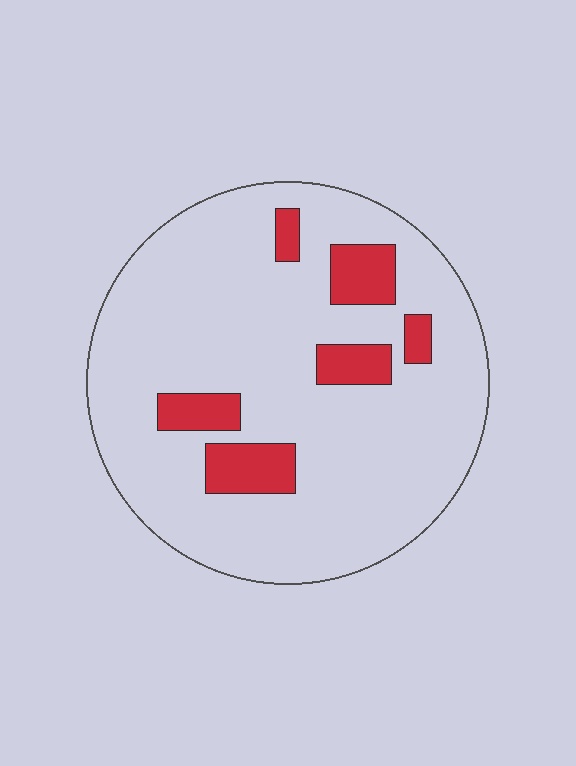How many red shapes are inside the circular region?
6.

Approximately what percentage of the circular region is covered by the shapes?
Approximately 15%.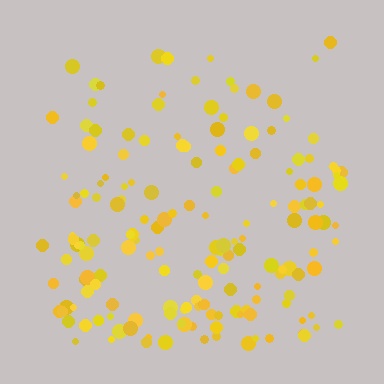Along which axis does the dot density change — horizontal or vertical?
Vertical.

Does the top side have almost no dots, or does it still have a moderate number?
Still a moderate number, just noticeably fewer than the bottom.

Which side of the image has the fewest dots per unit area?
The top.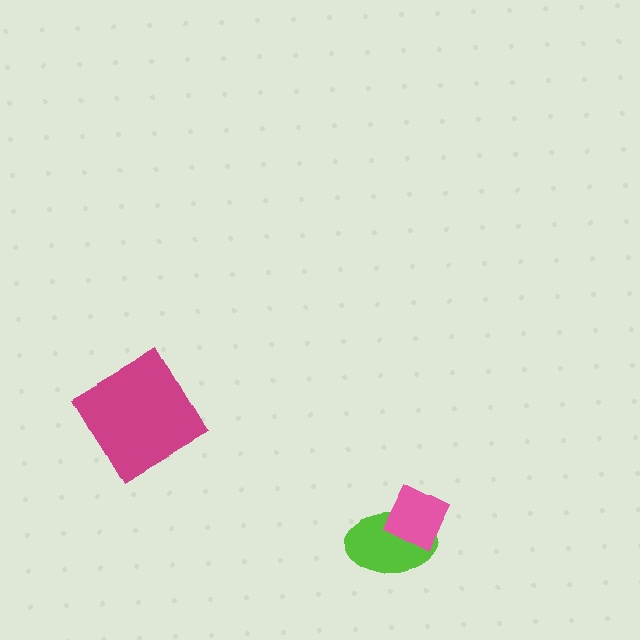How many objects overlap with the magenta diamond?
0 objects overlap with the magenta diamond.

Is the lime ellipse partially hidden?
Yes, it is partially covered by another shape.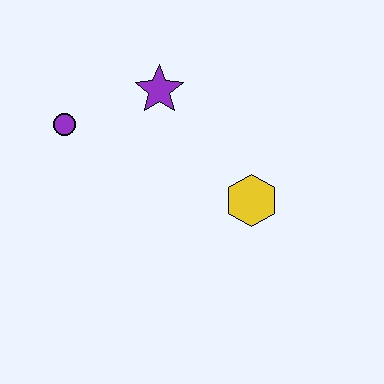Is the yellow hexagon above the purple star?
No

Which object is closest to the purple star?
The purple circle is closest to the purple star.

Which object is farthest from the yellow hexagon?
The purple circle is farthest from the yellow hexagon.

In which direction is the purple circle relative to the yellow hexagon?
The purple circle is to the left of the yellow hexagon.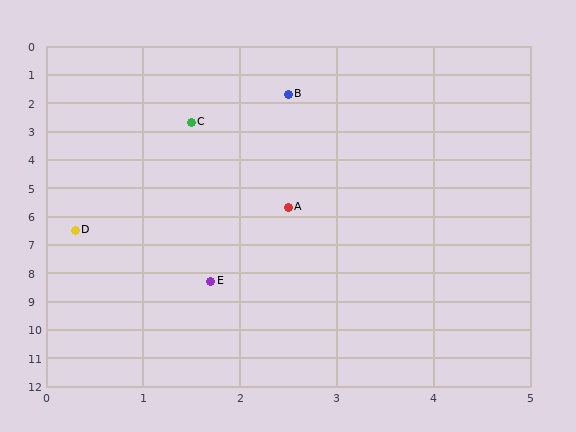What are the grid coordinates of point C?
Point C is at approximately (1.5, 2.7).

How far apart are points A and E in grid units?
Points A and E are about 2.7 grid units apart.